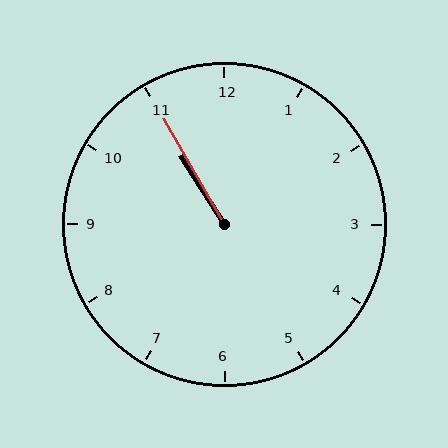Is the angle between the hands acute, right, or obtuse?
It is acute.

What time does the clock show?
10:55.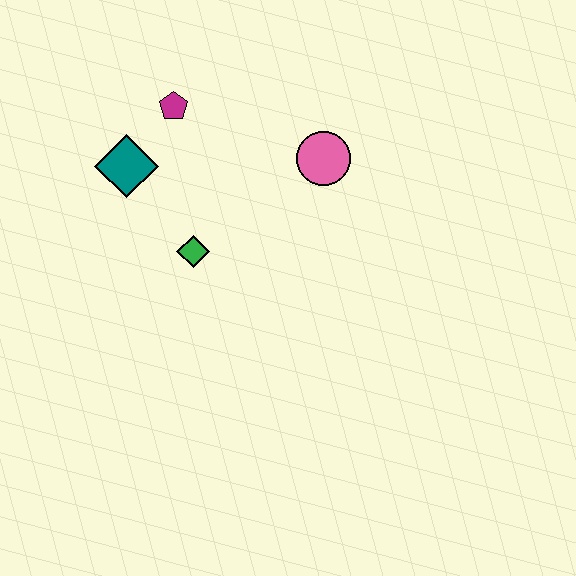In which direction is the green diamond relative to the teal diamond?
The green diamond is below the teal diamond.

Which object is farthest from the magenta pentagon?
The pink circle is farthest from the magenta pentagon.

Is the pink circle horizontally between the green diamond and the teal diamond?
No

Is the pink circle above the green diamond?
Yes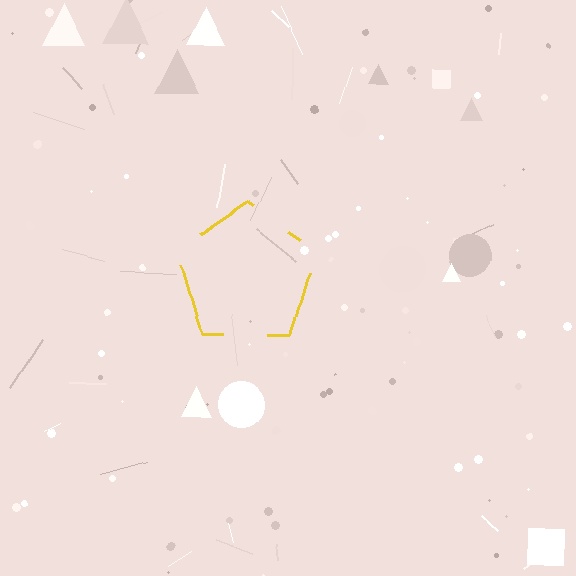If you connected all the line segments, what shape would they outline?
They would outline a pentagon.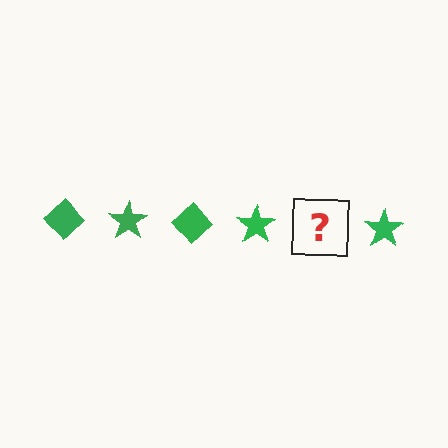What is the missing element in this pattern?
The missing element is a green diamond.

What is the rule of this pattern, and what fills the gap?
The rule is that the pattern cycles through diamond, star shapes in green. The gap should be filled with a green diamond.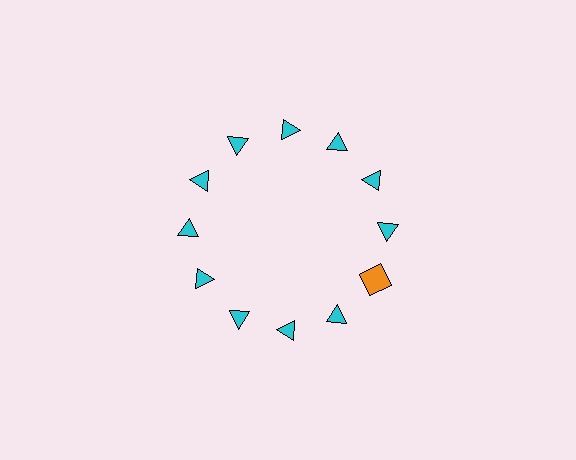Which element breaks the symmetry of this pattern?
The orange square at roughly the 4 o'clock position breaks the symmetry. All other shapes are cyan triangles.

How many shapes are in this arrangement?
There are 12 shapes arranged in a ring pattern.